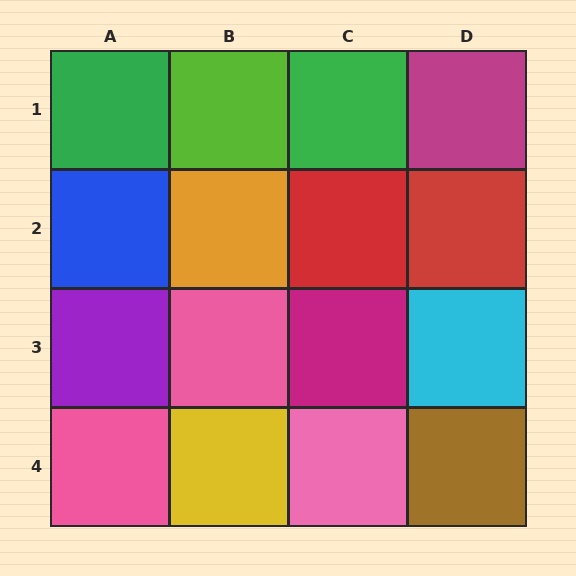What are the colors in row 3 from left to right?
Purple, pink, magenta, cyan.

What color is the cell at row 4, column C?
Pink.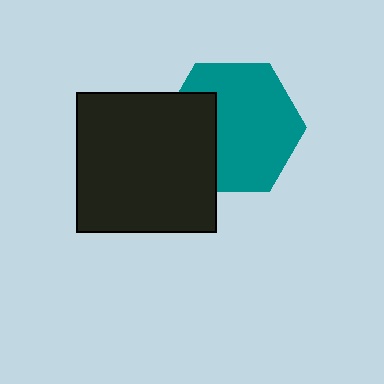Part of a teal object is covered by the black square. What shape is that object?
It is a hexagon.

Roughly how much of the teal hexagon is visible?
Most of it is visible (roughly 69%).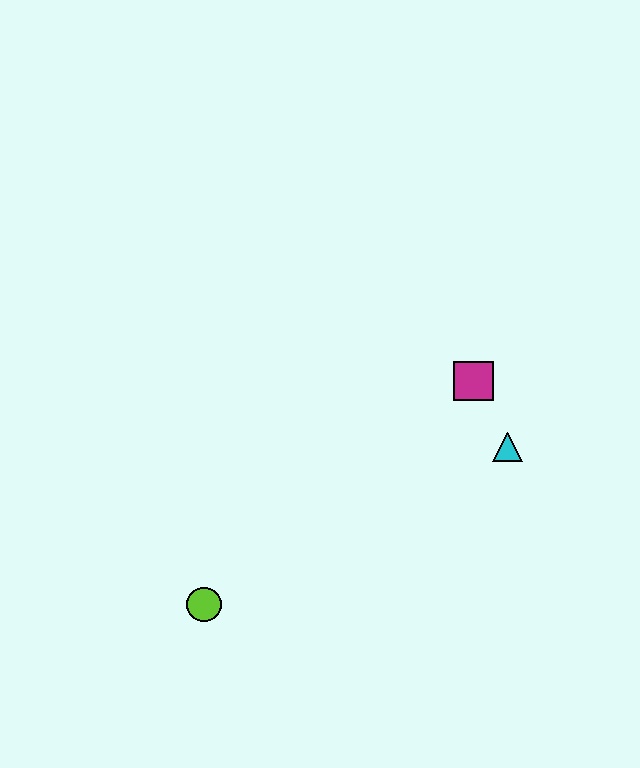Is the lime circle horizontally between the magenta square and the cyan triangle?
No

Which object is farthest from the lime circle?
The magenta square is farthest from the lime circle.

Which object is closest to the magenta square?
The cyan triangle is closest to the magenta square.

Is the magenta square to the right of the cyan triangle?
No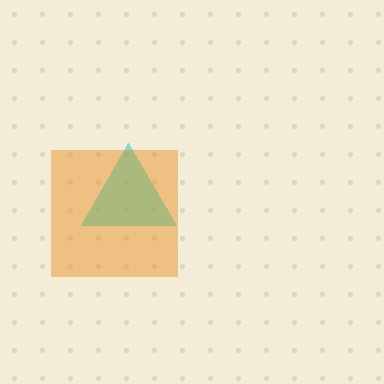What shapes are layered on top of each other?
The layered shapes are: a cyan triangle, an orange square.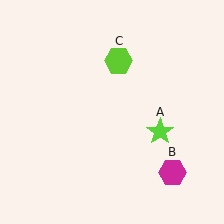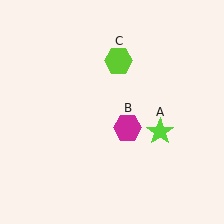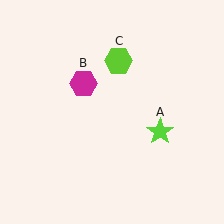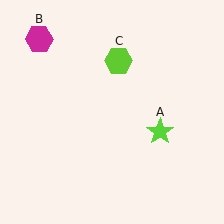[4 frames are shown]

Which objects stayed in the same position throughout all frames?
Lime star (object A) and lime hexagon (object C) remained stationary.